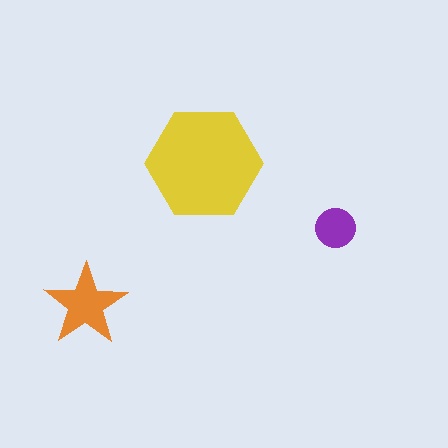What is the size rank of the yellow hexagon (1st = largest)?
1st.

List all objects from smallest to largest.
The purple circle, the orange star, the yellow hexagon.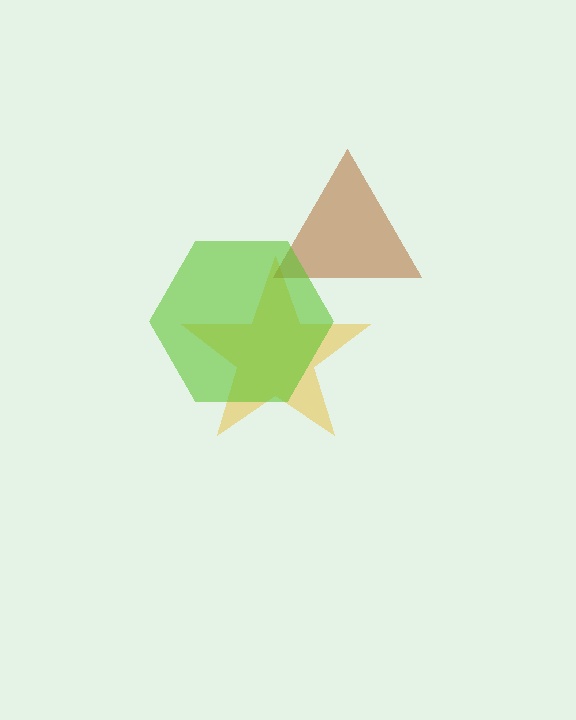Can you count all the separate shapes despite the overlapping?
Yes, there are 3 separate shapes.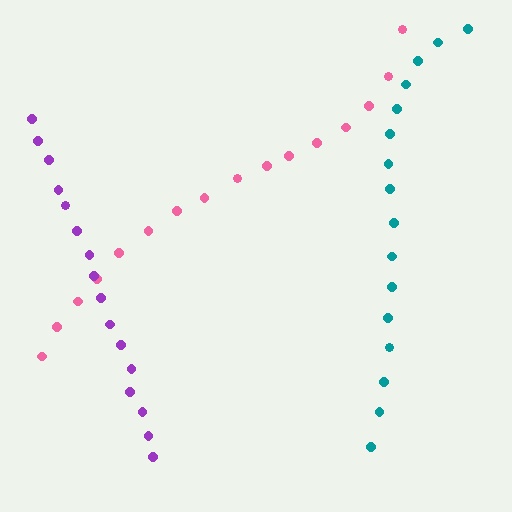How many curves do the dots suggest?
There are 3 distinct paths.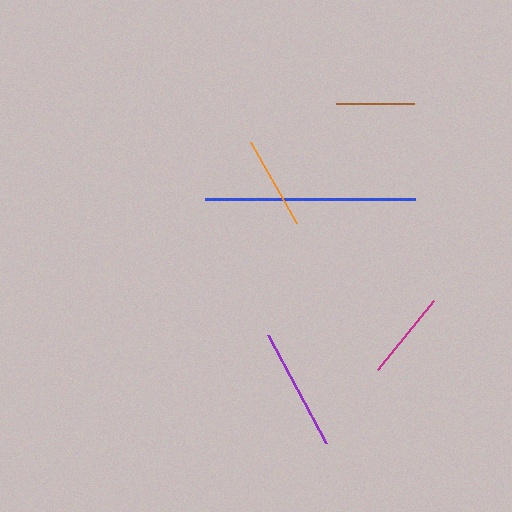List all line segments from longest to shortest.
From longest to shortest: blue, purple, orange, magenta, brown.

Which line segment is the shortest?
The brown line is the shortest at approximately 78 pixels.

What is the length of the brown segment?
The brown segment is approximately 78 pixels long.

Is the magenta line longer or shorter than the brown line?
The magenta line is longer than the brown line.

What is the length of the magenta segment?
The magenta segment is approximately 88 pixels long.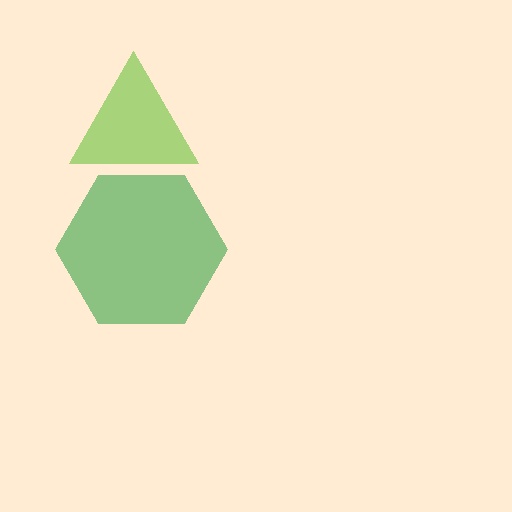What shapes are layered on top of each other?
The layered shapes are: a lime triangle, a green hexagon.